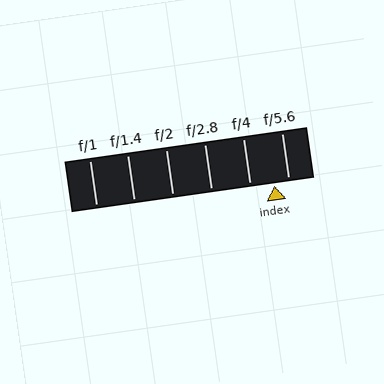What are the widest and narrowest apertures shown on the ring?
The widest aperture shown is f/1 and the narrowest is f/5.6.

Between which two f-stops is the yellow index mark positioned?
The index mark is between f/4 and f/5.6.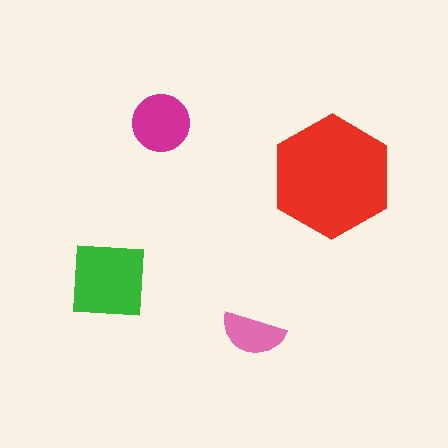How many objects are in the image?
There are 4 objects in the image.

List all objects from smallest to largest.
The pink semicircle, the magenta circle, the green square, the red hexagon.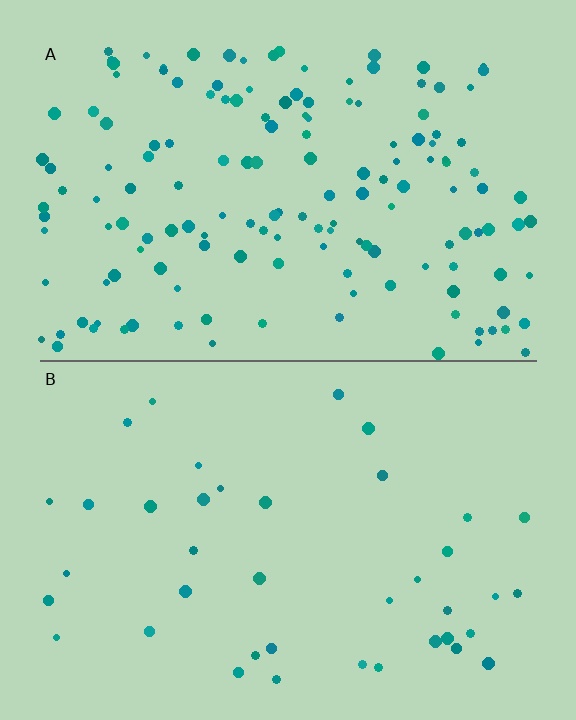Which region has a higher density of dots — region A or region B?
A (the top).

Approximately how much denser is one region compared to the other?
Approximately 3.8× — region A over region B.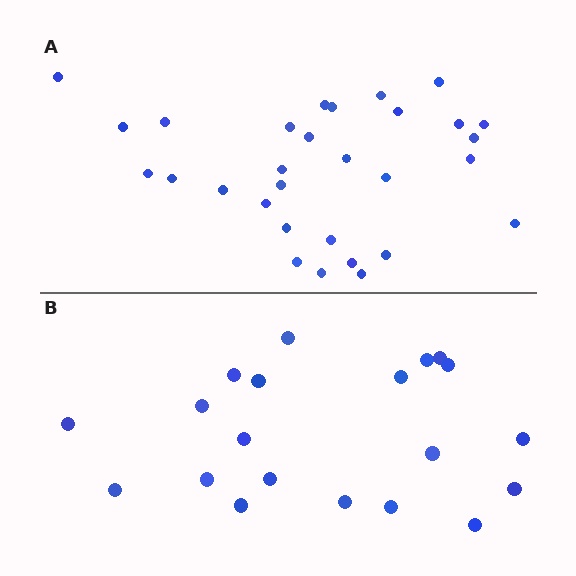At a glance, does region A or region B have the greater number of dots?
Region A (the top region) has more dots.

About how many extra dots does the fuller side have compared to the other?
Region A has roughly 10 or so more dots than region B.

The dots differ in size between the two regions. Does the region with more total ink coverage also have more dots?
No. Region B has more total ink coverage because its dots are larger, but region A actually contains more individual dots. Total area can be misleading — the number of items is what matters here.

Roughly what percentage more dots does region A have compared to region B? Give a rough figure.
About 50% more.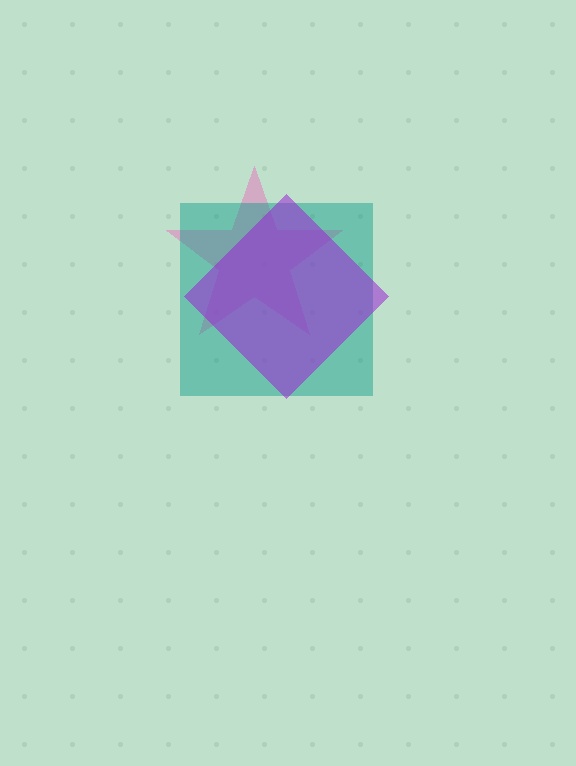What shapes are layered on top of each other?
The layered shapes are: a pink star, a teal square, a purple diamond.